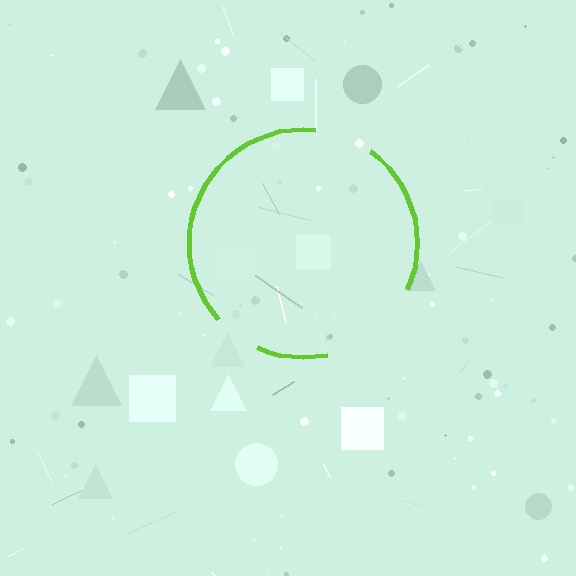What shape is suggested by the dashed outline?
The dashed outline suggests a circle.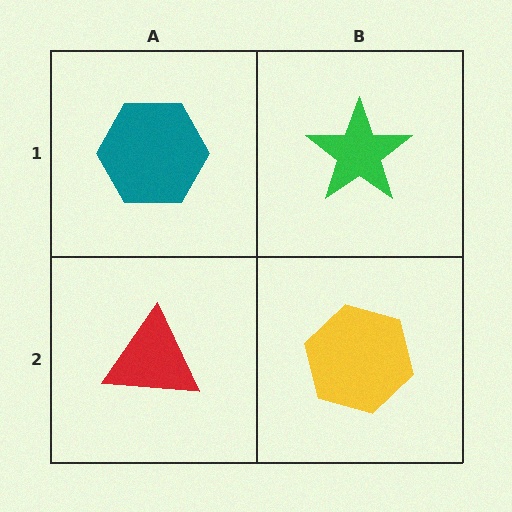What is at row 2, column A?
A red triangle.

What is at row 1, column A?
A teal hexagon.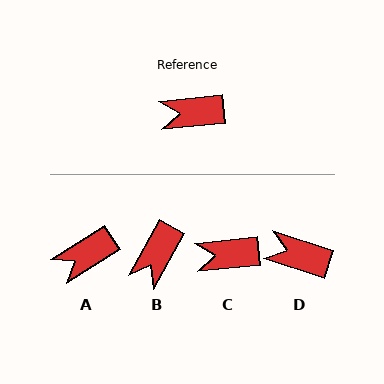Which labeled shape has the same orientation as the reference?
C.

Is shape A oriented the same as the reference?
No, it is off by about 27 degrees.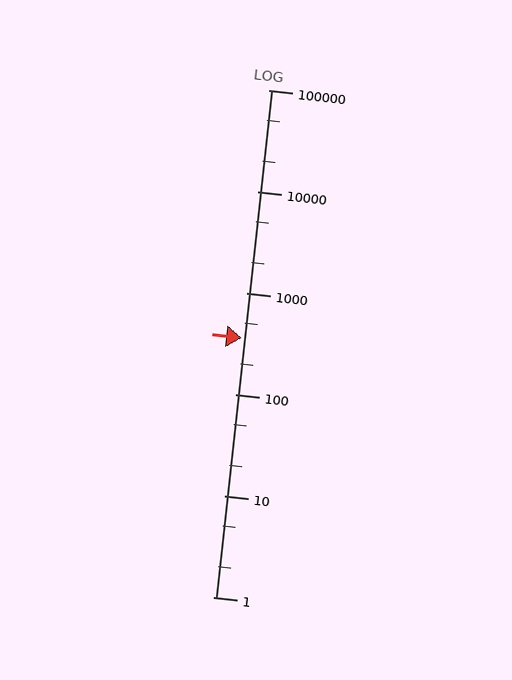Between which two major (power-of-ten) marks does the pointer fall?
The pointer is between 100 and 1000.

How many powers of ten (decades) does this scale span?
The scale spans 5 decades, from 1 to 100000.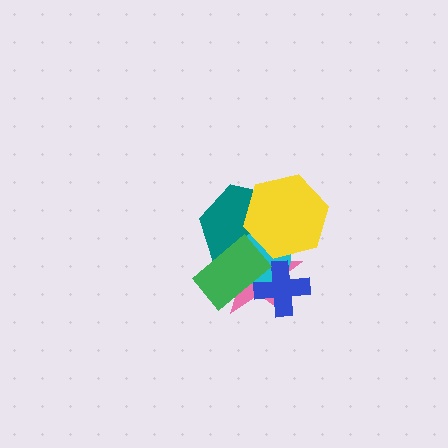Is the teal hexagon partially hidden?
Yes, it is partially covered by another shape.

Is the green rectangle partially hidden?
No, no other shape covers it.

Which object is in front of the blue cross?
The green rectangle is in front of the blue cross.